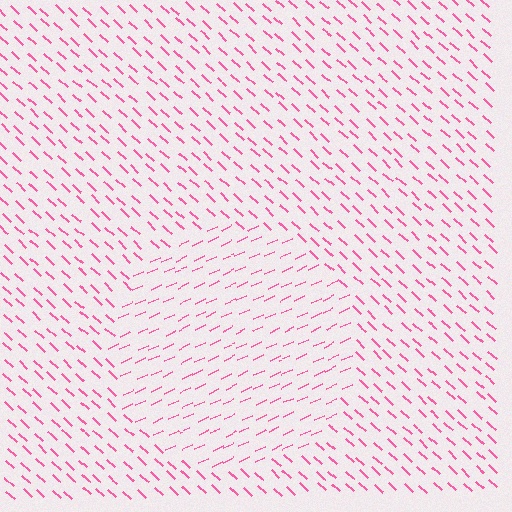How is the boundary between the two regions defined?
The boundary is defined purely by a change in line orientation (approximately 67 degrees difference). All lines are the same color and thickness.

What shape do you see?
I see a circle.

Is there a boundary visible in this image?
Yes, there is a texture boundary formed by a change in line orientation.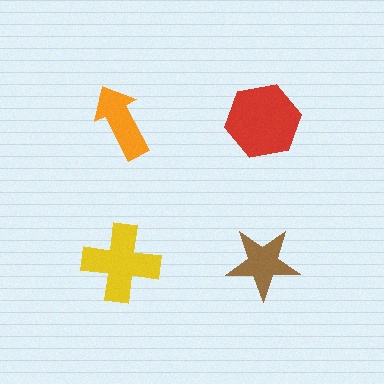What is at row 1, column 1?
An orange arrow.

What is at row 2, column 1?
A yellow cross.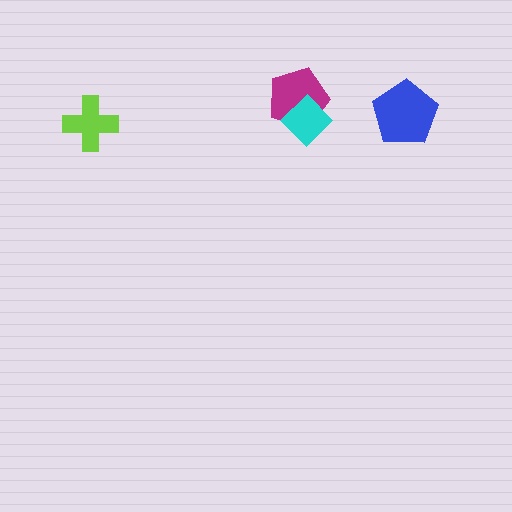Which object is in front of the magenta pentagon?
The cyan diamond is in front of the magenta pentagon.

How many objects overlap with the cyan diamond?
1 object overlaps with the cyan diamond.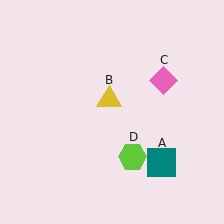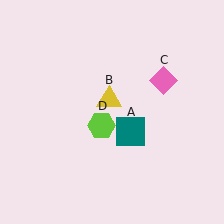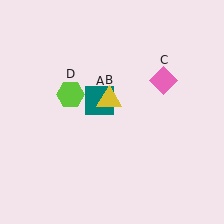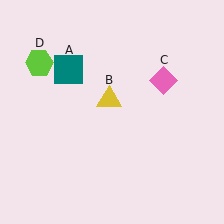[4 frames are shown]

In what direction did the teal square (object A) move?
The teal square (object A) moved up and to the left.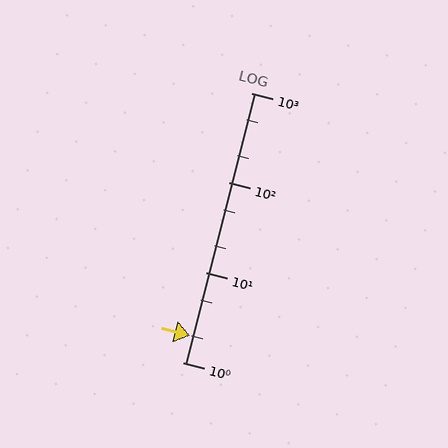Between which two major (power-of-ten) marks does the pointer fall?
The pointer is between 1 and 10.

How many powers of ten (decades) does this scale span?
The scale spans 3 decades, from 1 to 1000.